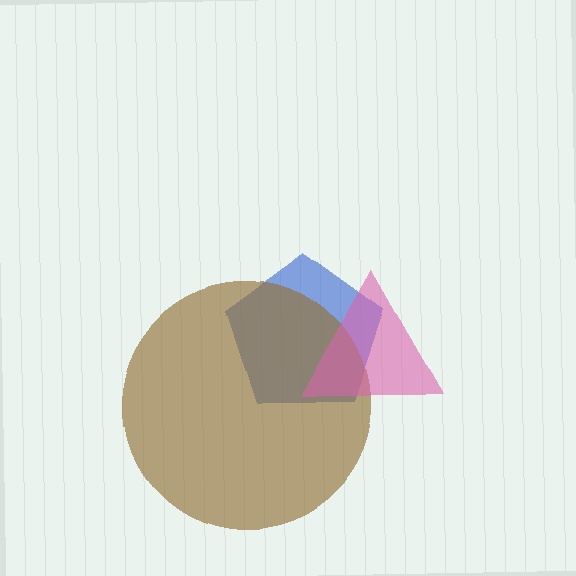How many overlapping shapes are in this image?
There are 3 overlapping shapes in the image.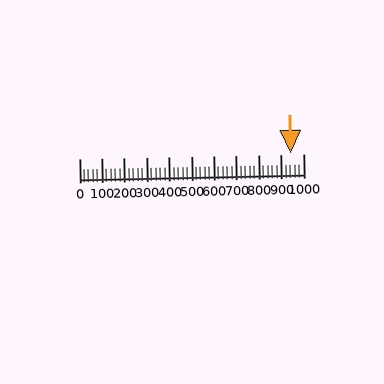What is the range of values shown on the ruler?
The ruler shows values from 0 to 1000.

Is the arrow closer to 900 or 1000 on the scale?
The arrow is closer to 900.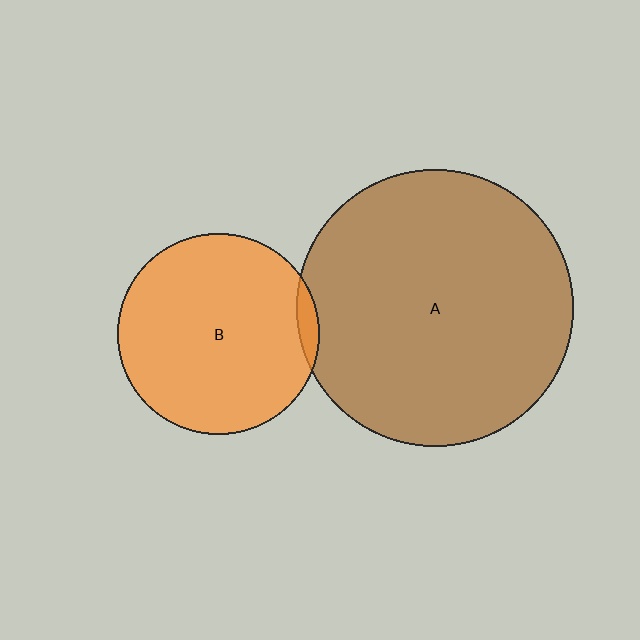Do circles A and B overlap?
Yes.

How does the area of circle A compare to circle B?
Approximately 1.9 times.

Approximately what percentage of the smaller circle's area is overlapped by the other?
Approximately 5%.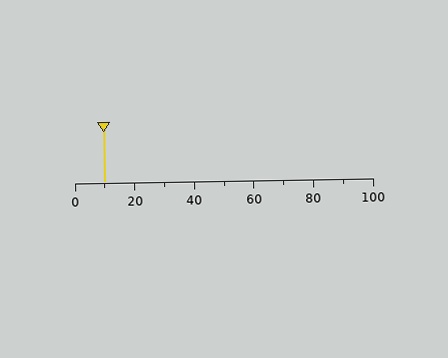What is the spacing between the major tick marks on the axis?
The major ticks are spaced 20 apart.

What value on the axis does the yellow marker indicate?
The marker indicates approximately 10.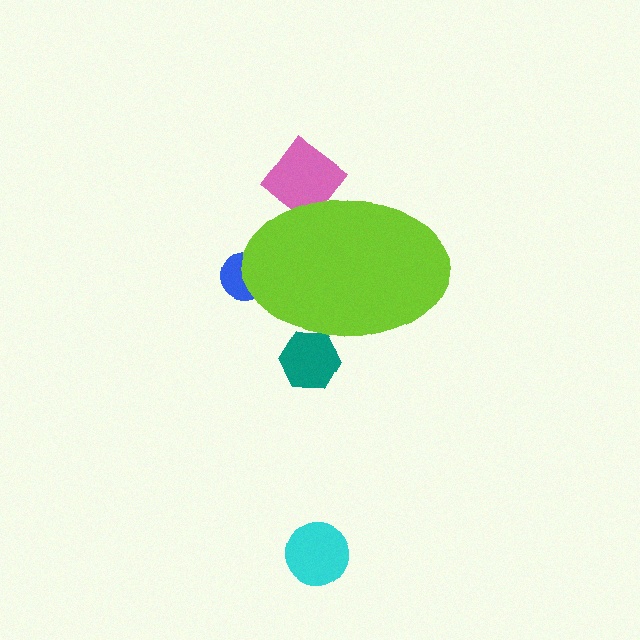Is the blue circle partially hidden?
Yes, the blue circle is partially hidden behind the lime ellipse.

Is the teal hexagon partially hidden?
Yes, the teal hexagon is partially hidden behind the lime ellipse.